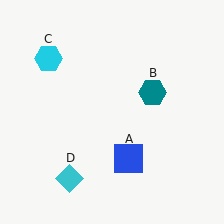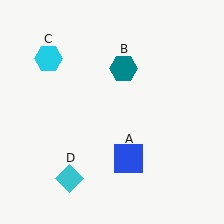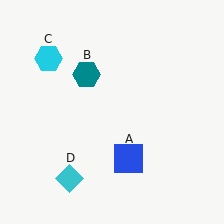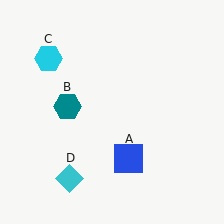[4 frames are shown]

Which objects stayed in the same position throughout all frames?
Blue square (object A) and cyan hexagon (object C) and cyan diamond (object D) remained stationary.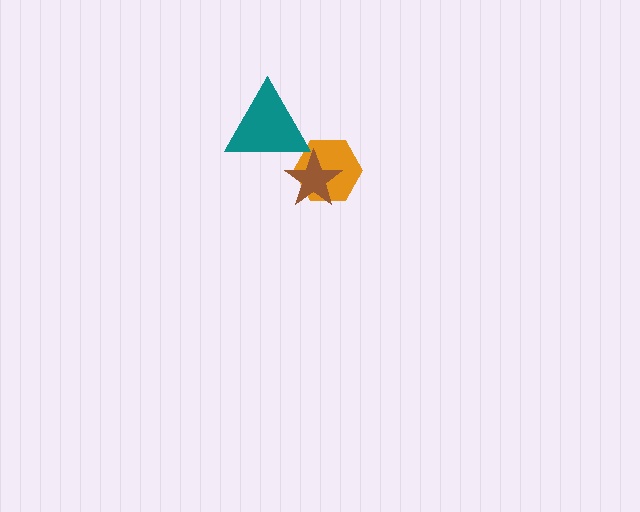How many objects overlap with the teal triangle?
2 objects overlap with the teal triangle.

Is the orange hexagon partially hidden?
Yes, it is partially covered by another shape.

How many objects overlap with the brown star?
2 objects overlap with the brown star.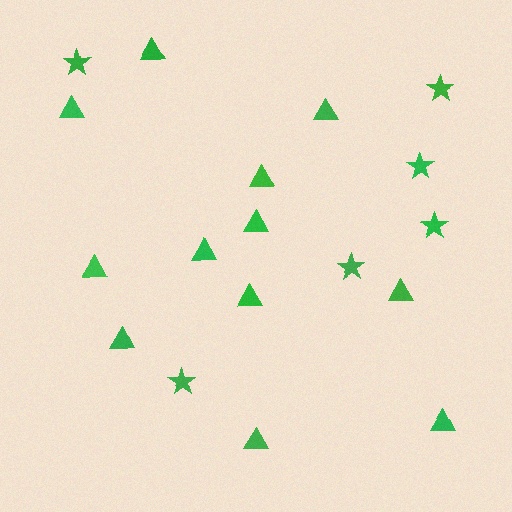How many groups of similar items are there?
There are 2 groups: one group of stars (6) and one group of triangles (12).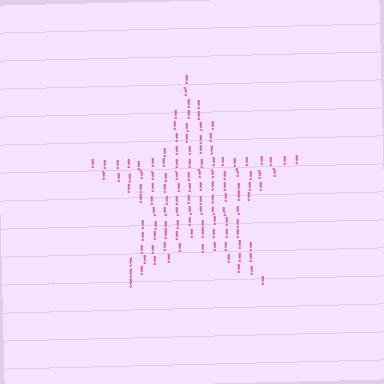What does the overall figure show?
The overall figure shows a star.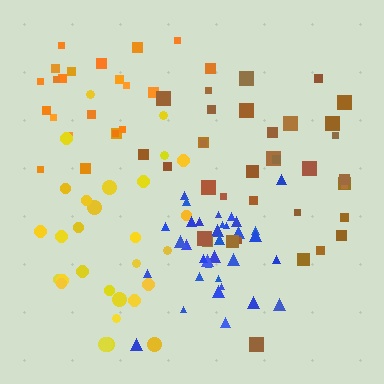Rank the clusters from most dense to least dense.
blue, yellow, brown, orange.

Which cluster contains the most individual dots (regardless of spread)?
Blue (35).